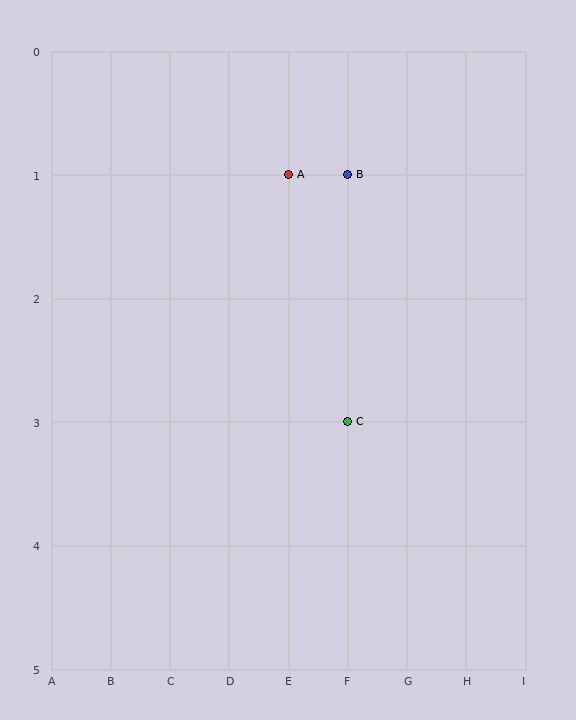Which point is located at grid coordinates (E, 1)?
Point A is at (E, 1).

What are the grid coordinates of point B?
Point B is at grid coordinates (F, 1).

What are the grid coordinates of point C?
Point C is at grid coordinates (F, 3).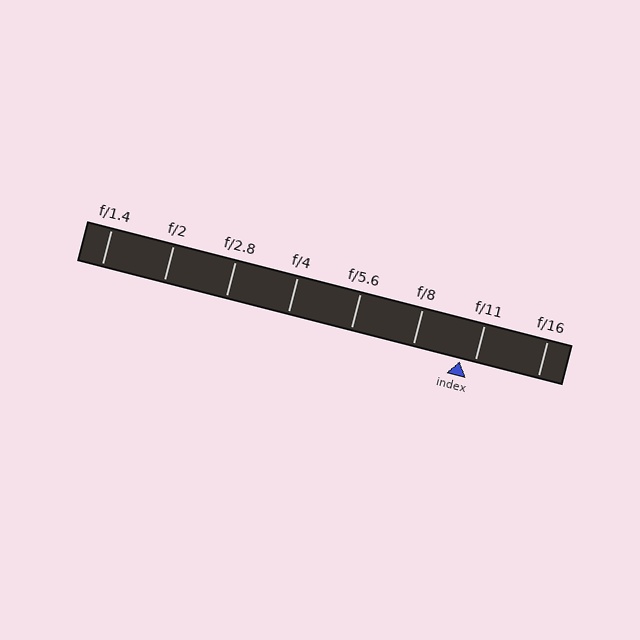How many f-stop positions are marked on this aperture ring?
There are 8 f-stop positions marked.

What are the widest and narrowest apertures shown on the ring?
The widest aperture shown is f/1.4 and the narrowest is f/16.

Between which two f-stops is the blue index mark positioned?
The index mark is between f/8 and f/11.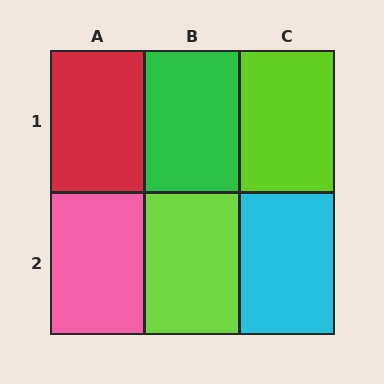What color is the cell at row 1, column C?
Lime.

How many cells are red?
1 cell is red.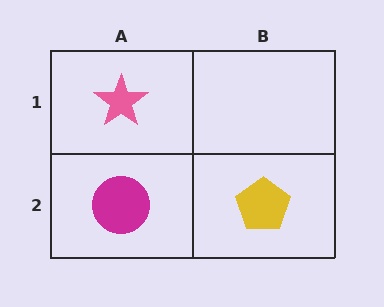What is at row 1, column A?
A pink star.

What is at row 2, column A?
A magenta circle.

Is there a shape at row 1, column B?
No, that cell is empty.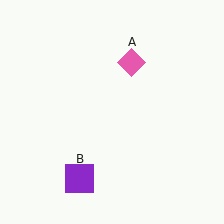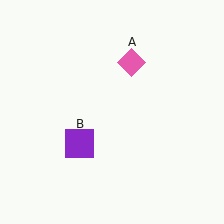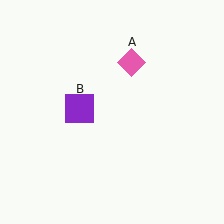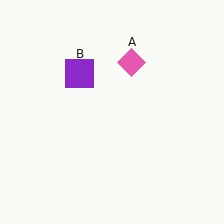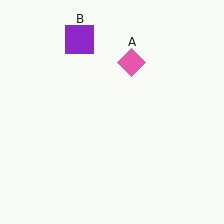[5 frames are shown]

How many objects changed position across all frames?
1 object changed position: purple square (object B).